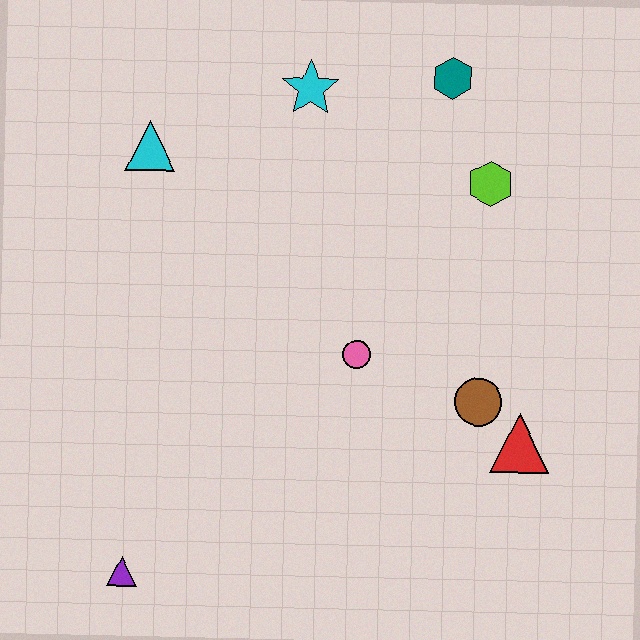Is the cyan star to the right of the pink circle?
No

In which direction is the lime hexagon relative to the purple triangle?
The lime hexagon is above the purple triangle.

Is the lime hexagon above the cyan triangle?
No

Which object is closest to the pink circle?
The brown circle is closest to the pink circle.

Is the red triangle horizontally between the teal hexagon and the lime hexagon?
No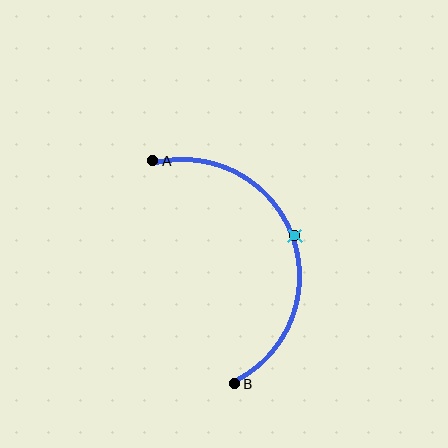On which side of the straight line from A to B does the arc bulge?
The arc bulges to the right of the straight line connecting A and B.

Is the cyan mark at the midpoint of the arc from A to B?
Yes. The cyan mark lies on the arc at equal arc-length from both A and B — it is the arc midpoint.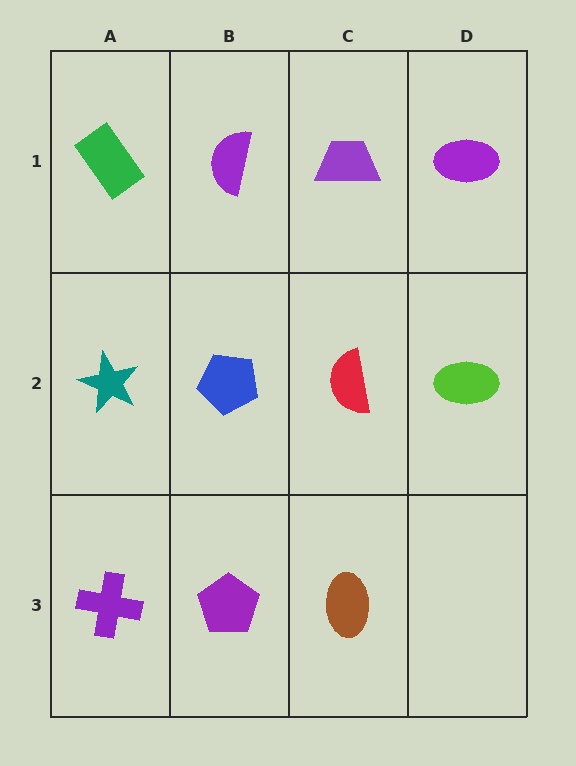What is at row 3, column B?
A purple pentagon.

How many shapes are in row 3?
3 shapes.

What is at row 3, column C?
A brown ellipse.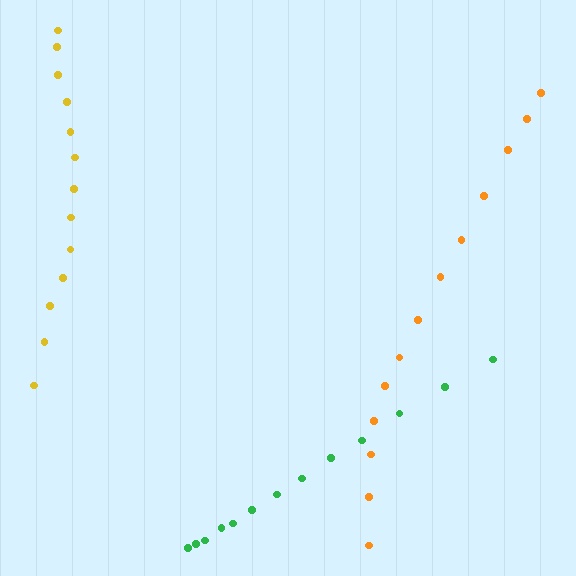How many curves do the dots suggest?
There are 3 distinct paths.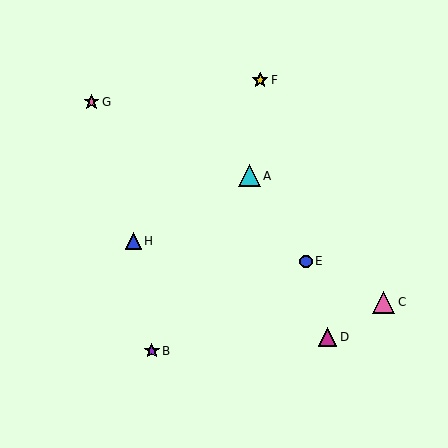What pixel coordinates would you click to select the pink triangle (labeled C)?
Click at (383, 302) to select the pink triangle C.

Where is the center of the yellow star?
The center of the yellow star is at (260, 80).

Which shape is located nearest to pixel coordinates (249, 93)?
The yellow star (labeled F) at (260, 80) is nearest to that location.